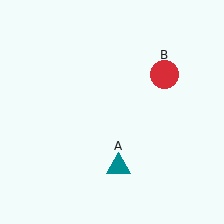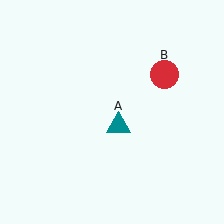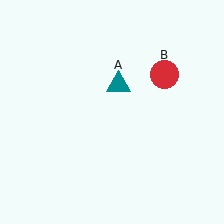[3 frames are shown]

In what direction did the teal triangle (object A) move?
The teal triangle (object A) moved up.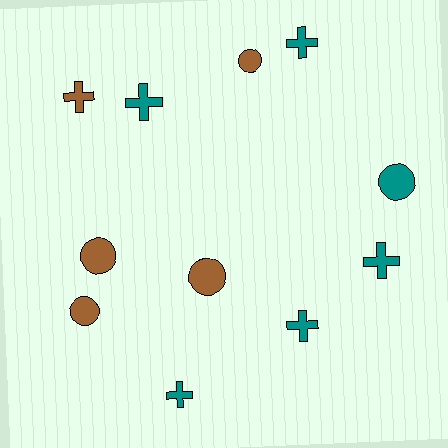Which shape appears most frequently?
Cross, with 6 objects.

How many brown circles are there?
There are 4 brown circles.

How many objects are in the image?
There are 11 objects.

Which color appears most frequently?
Teal, with 6 objects.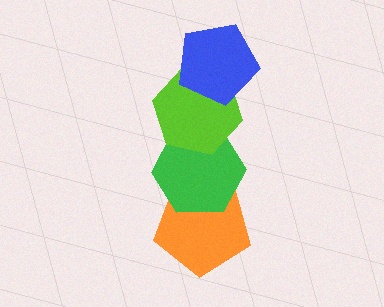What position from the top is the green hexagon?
The green hexagon is 3rd from the top.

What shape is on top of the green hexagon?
The lime hexagon is on top of the green hexagon.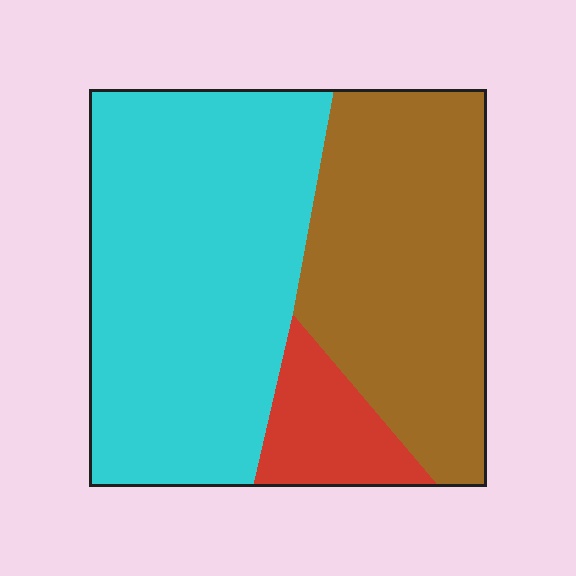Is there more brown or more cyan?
Cyan.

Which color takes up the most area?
Cyan, at roughly 50%.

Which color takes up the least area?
Red, at roughly 10%.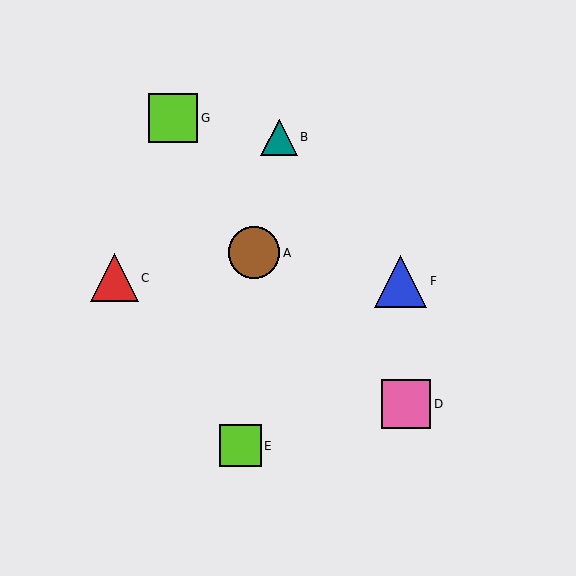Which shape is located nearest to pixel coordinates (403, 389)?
The pink square (labeled D) at (406, 404) is nearest to that location.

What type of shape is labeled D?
Shape D is a pink square.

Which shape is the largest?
The blue triangle (labeled F) is the largest.